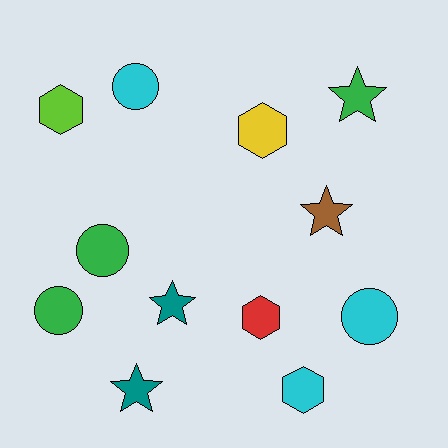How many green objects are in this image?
There are 3 green objects.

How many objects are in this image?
There are 12 objects.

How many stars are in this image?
There are 4 stars.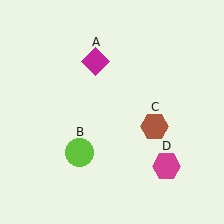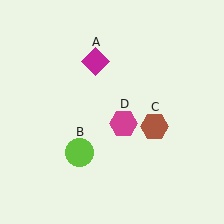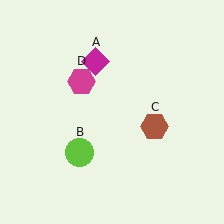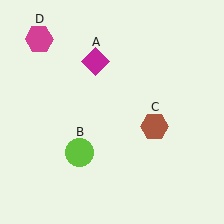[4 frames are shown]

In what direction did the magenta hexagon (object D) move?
The magenta hexagon (object D) moved up and to the left.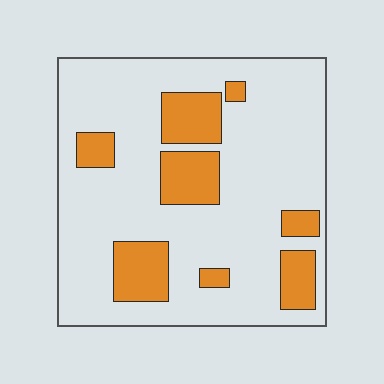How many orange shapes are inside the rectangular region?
8.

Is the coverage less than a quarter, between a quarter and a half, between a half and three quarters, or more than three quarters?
Less than a quarter.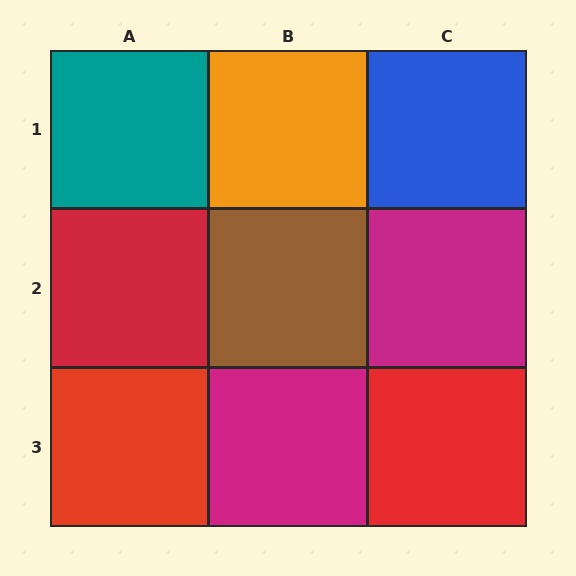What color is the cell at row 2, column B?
Brown.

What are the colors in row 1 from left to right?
Teal, orange, blue.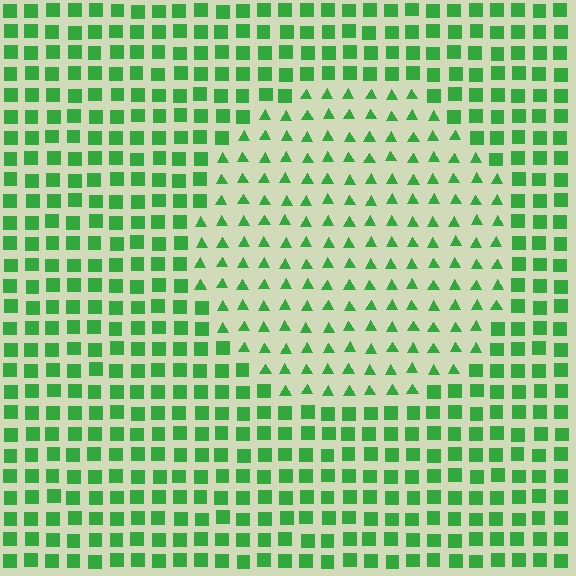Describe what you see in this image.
The image is filled with small green elements arranged in a uniform grid. A circle-shaped region contains triangles, while the surrounding area contains squares. The boundary is defined purely by the change in element shape.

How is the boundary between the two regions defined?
The boundary is defined by a change in element shape: triangles inside vs. squares outside. All elements share the same color and spacing.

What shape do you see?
I see a circle.